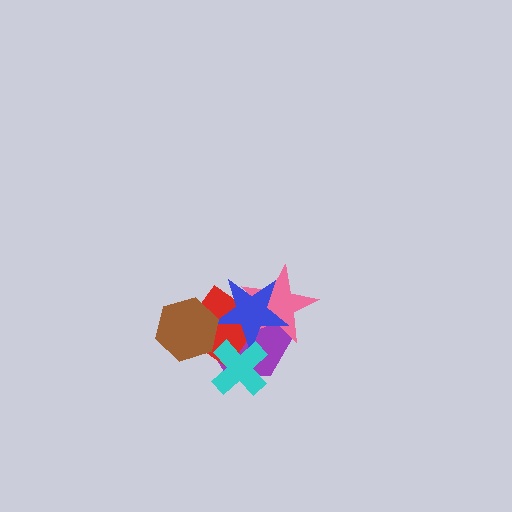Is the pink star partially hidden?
Yes, it is partially covered by another shape.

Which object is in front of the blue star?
The cyan cross is in front of the blue star.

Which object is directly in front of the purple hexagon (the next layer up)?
The red diamond is directly in front of the purple hexagon.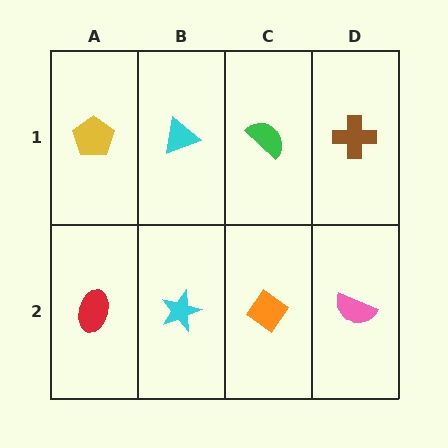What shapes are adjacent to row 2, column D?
A brown cross (row 1, column D), an orange diamond (row 2, column C).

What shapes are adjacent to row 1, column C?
An orange diamond (row 2, column C), a cyan triangle (row 1, column B), a brown cross (row 1, column D).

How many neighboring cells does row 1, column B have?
3.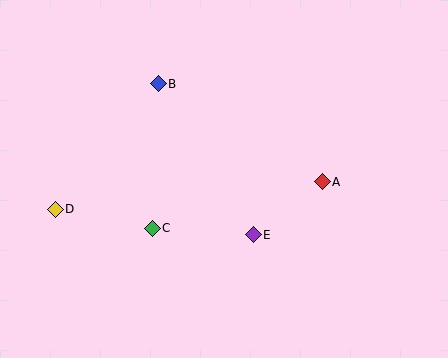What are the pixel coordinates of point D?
Point D is at (55, 209).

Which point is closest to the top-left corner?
Point B is closest to the top-left corner.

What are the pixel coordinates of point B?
Point B is at (158, 84).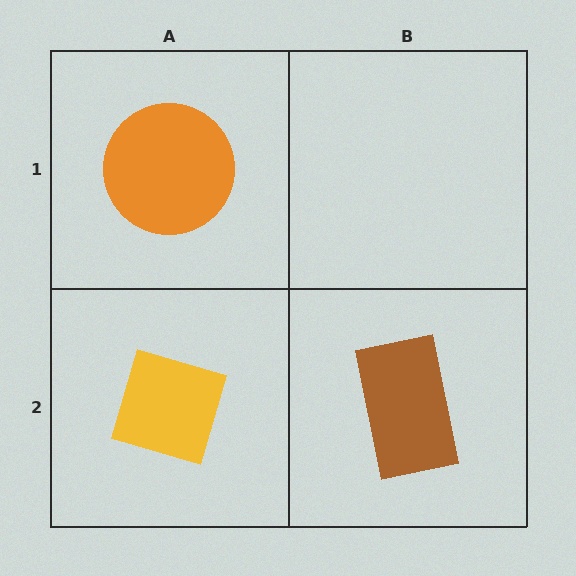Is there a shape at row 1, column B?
No, that cell is empty.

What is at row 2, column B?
A brown rectangle.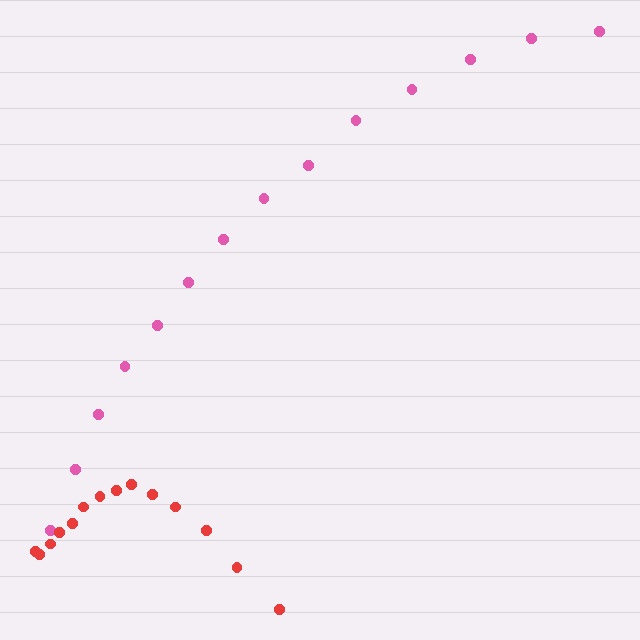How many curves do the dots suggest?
There are 2 distinct paths.